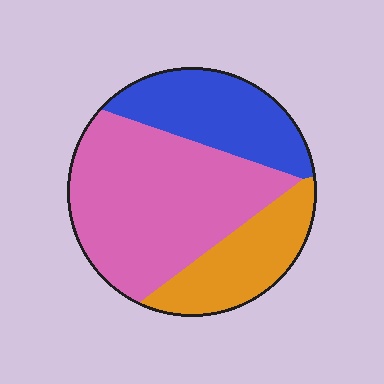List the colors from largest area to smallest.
From largest to smallest: pink, blue, orange.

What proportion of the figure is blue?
Blue covers 26% of the figure.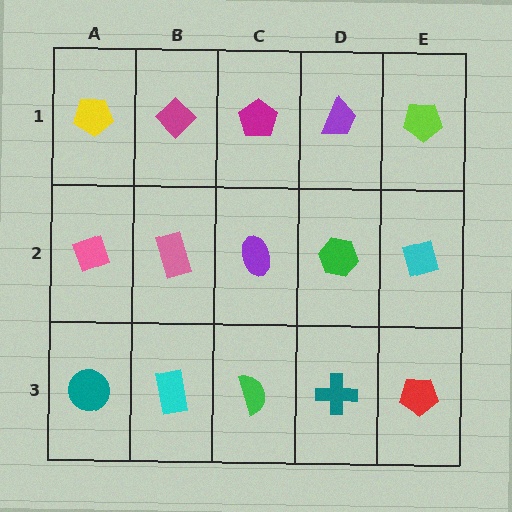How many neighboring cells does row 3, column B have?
3.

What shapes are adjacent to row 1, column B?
A pink rectangle (row 2, column B), a yellow pentagon (row 1, column A), a magenta pentagon (row 1, column C).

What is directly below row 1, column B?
A pink rectangle.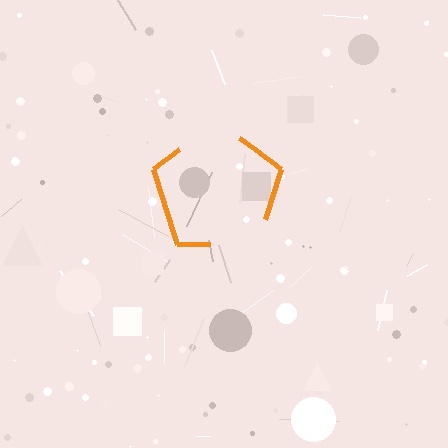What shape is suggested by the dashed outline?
The dashed outline suggests a pentagon.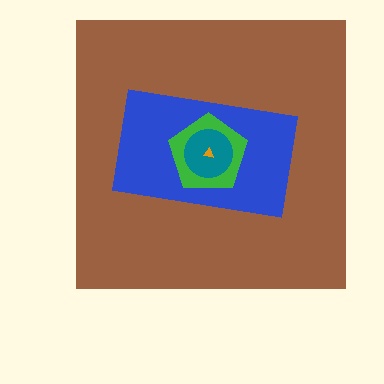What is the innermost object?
The orange triangle.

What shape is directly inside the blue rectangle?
The green pentagon.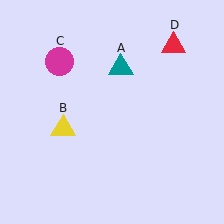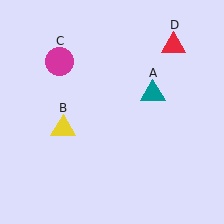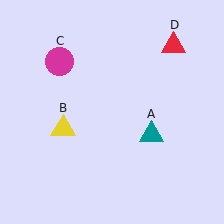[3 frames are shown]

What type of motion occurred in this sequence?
The teal triangle (object A) rotated clockwise around the center of the scene.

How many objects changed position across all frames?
1 object changed position: teal triangle (object A).